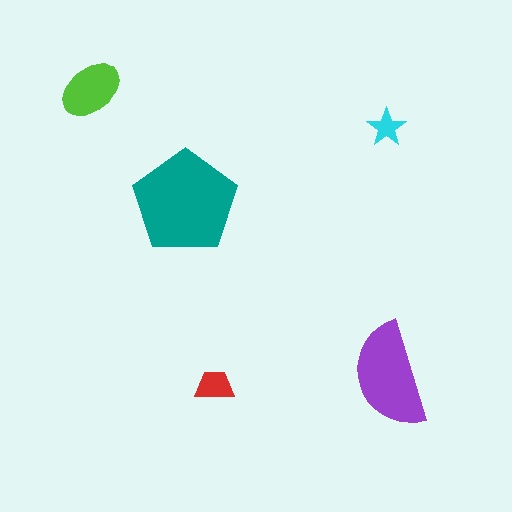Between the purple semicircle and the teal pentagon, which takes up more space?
The teal pentagon.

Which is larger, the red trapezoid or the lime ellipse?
The lime ellipse.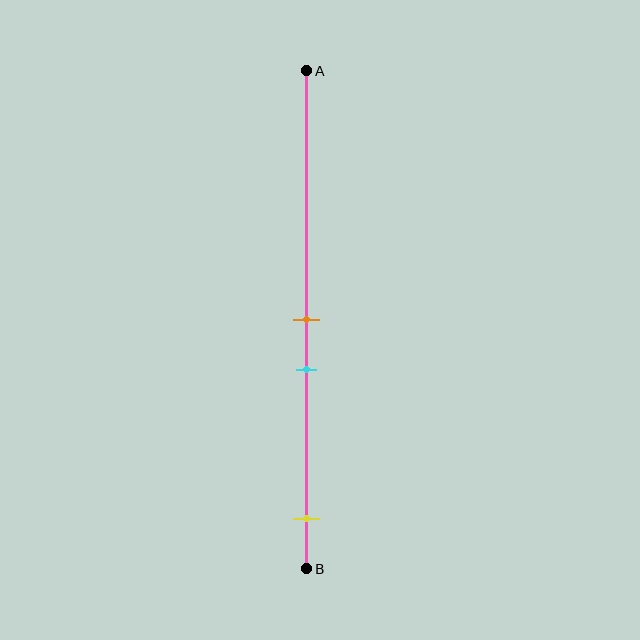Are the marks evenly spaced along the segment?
No, the marks are not evenly spaced.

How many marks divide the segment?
There are 3 marks dividing the segment.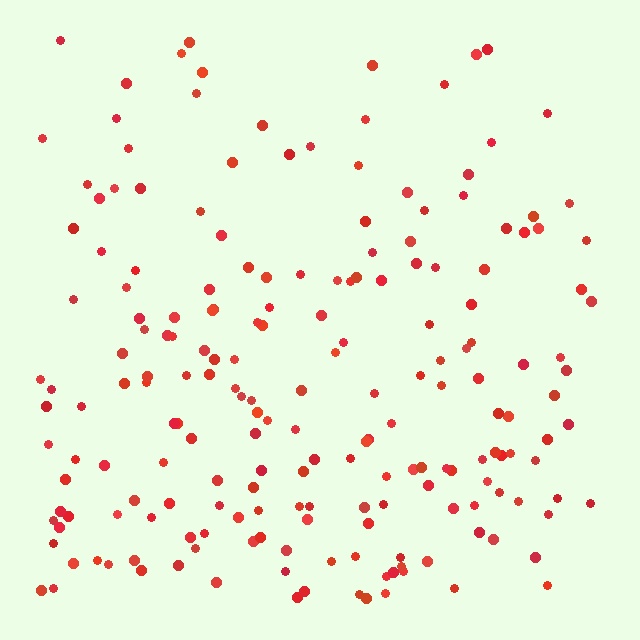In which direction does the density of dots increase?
From top to bottom, with the bottom side densest.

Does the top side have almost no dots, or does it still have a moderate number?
Still a moderate number, just noticeably fewer than the bottom.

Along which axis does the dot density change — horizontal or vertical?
Vertical.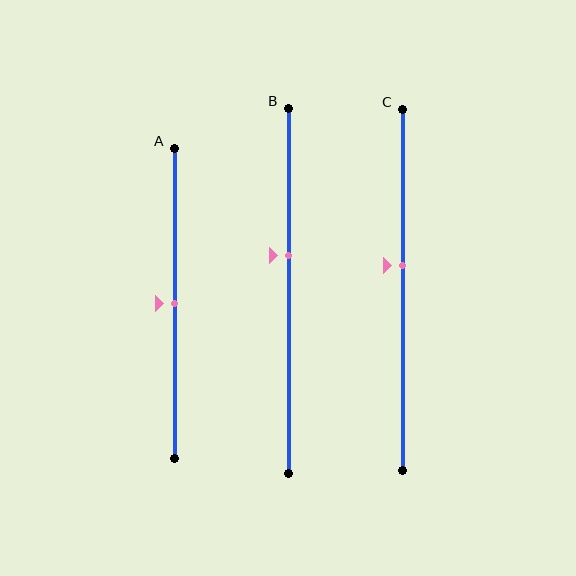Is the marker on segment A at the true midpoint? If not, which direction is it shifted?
Yes, the marker on segment A is at the true midpoint.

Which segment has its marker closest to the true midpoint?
Segment A has its marker closest to the true midpoint.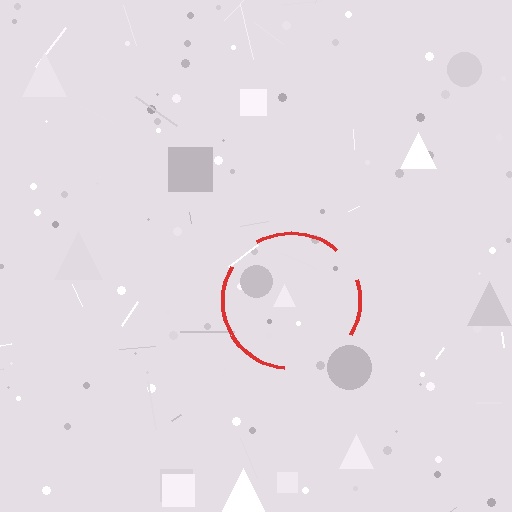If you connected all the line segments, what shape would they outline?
They would outline a circle.